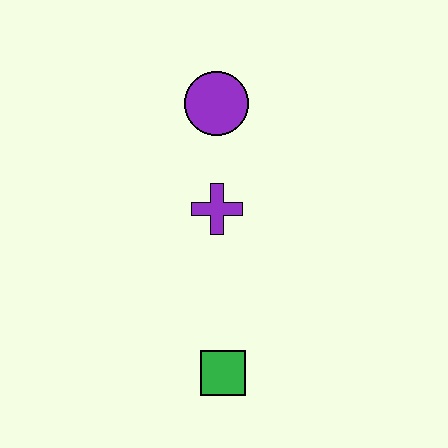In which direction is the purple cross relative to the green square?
The purple cross is above the green square.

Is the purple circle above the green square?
Yes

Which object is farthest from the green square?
The purple circle is farthest from the green square.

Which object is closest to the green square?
The purple cross is closest to the green square.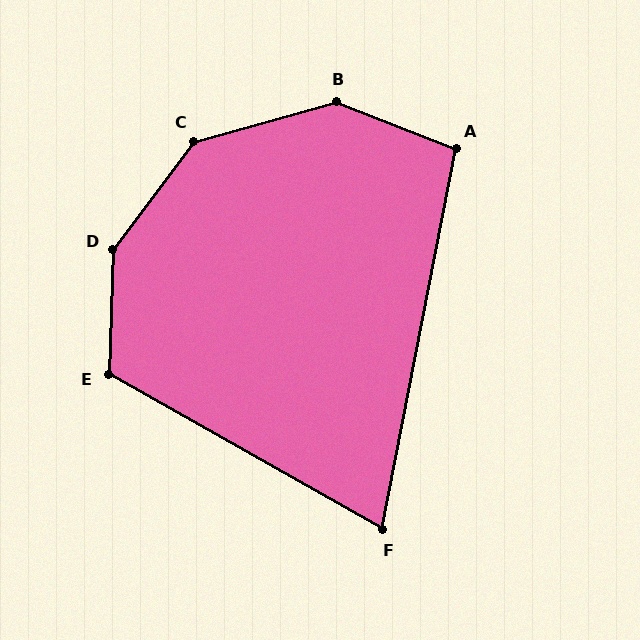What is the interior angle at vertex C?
Approximately 142 degrees (obtuse).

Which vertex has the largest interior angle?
D, at approximately 145 degrees.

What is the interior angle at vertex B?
Approximately 143 degrees (obtuse).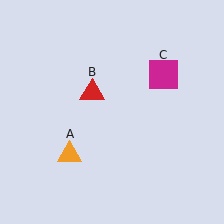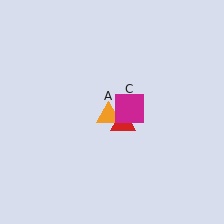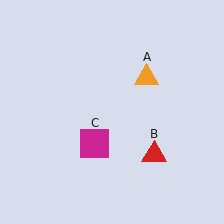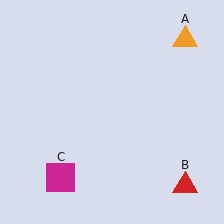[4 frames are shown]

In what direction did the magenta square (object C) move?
The magenta square (object C) moved down and to the left.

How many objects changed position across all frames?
3 objects changed position: orange triangle (object A), red triangle (object B), magenta square (object C).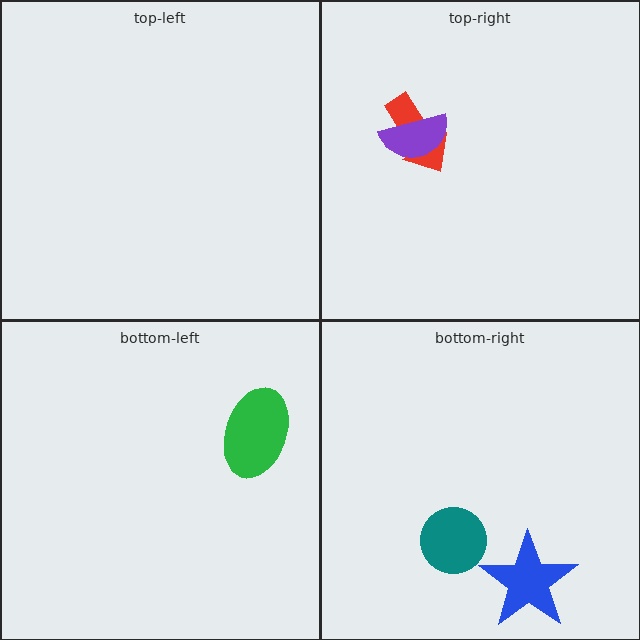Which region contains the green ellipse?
The bottom-left region.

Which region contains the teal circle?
The bottom-right region.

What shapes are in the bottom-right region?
The blue star, the teal circle.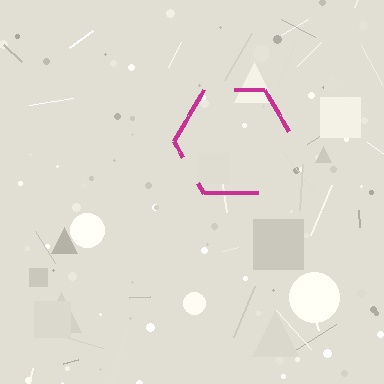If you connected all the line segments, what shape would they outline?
They would outline a hexagon.